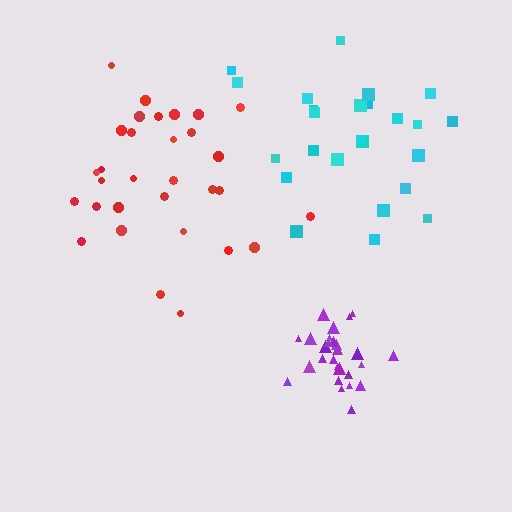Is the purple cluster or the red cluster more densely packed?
Purple.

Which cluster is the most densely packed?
Purple.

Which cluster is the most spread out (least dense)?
Cyan.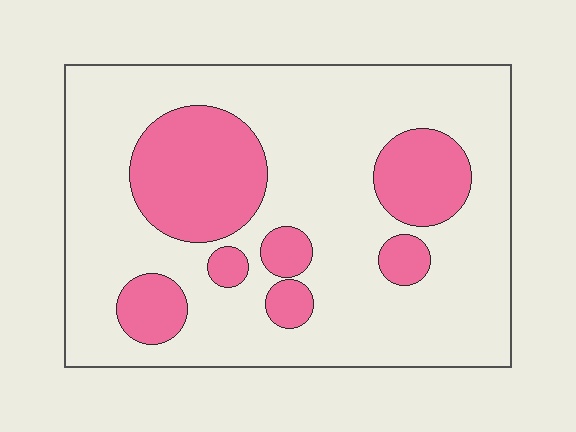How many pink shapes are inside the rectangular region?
7.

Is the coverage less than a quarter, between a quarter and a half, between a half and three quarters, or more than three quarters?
Between a quarter and a half.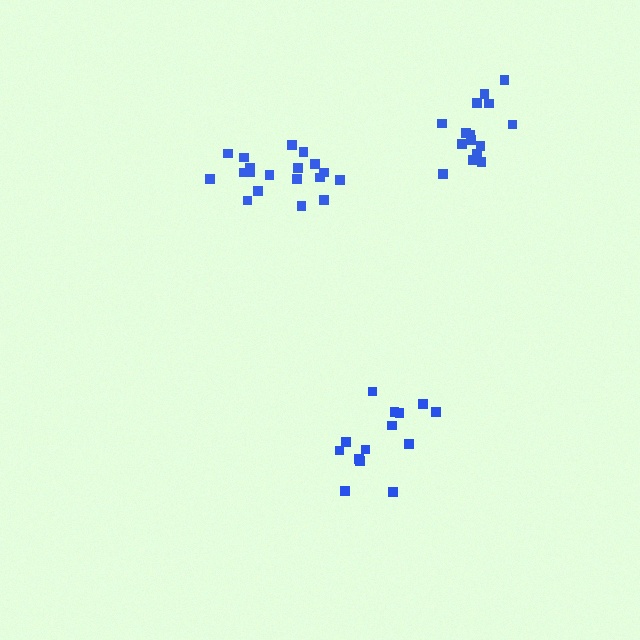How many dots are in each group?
Group 1: 14 dots, Group 2: 19 dots, Group 3: 15 dots (48 total).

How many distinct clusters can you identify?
There are 3 distinct clusters.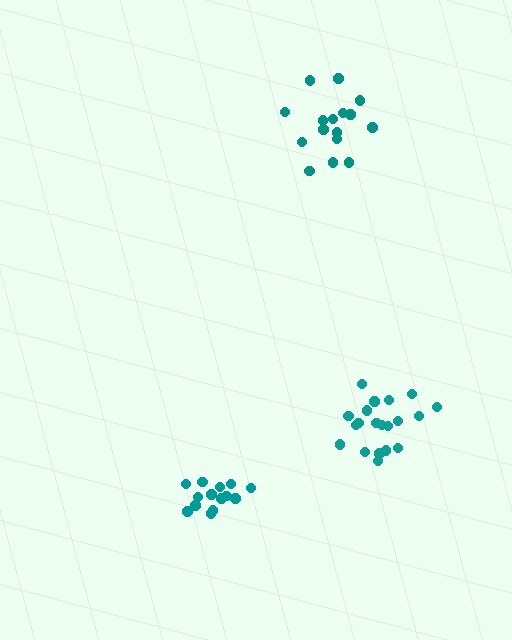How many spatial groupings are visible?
There are 3 spatial groupings.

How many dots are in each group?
Group 1: 14 dots, Group 2: 16 dots, Group 3: 20 dots (50 total).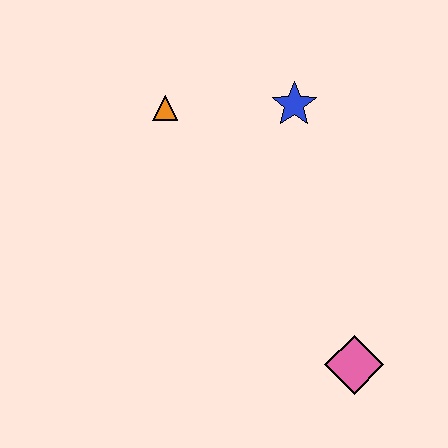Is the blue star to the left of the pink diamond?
Yes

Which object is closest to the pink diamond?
The blue star is closest to the pink diamond.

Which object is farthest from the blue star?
The pink diamond is farthest from the blue star.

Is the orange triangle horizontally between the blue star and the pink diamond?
No